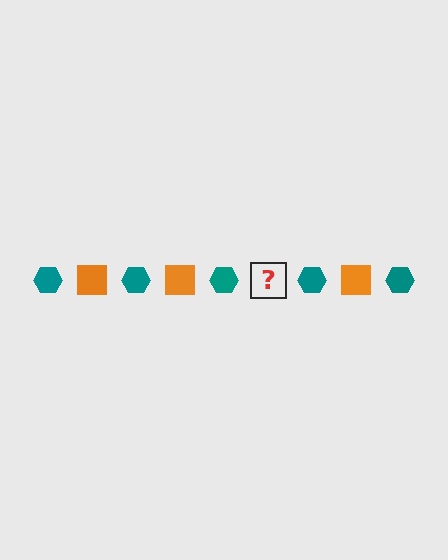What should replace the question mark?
The question mark should be replaced with an orange square.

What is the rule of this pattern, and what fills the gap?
The rule is that the pattern alternates between teal hexagon and orange square. The gap should be filled with an orange square.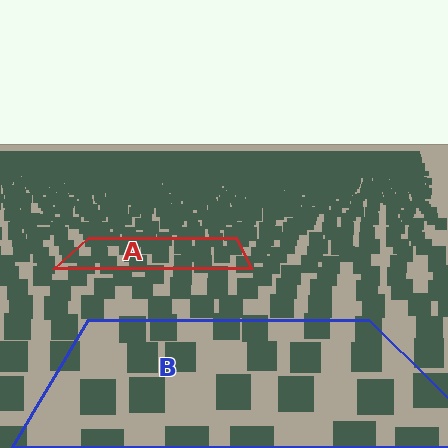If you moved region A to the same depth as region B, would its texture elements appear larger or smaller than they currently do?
They would appear larger. At a closer depth, the same texture elements are projected at a bigger on-screen size.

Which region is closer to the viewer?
Region B is closer. The texture elements there are larger and more spread out.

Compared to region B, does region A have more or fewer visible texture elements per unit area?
Region A has more texture elements per unit area — they are packed more densely because it is farther away.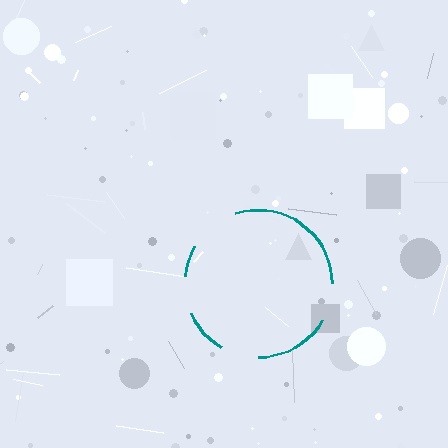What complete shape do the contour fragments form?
The contour fragments form a circle.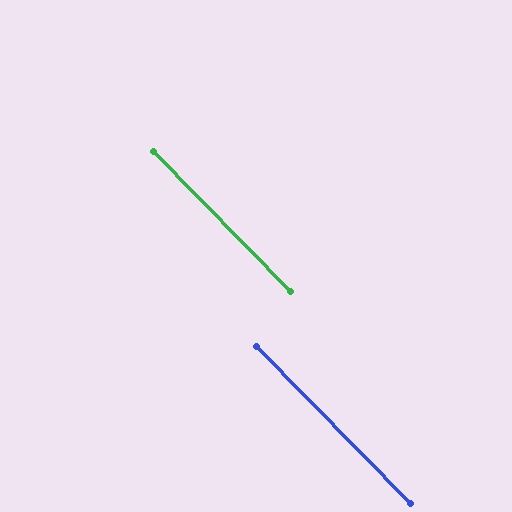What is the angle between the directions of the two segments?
Approximately 0 degrees.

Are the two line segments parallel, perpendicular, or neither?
Parallel — their directions differ by only 0.2°.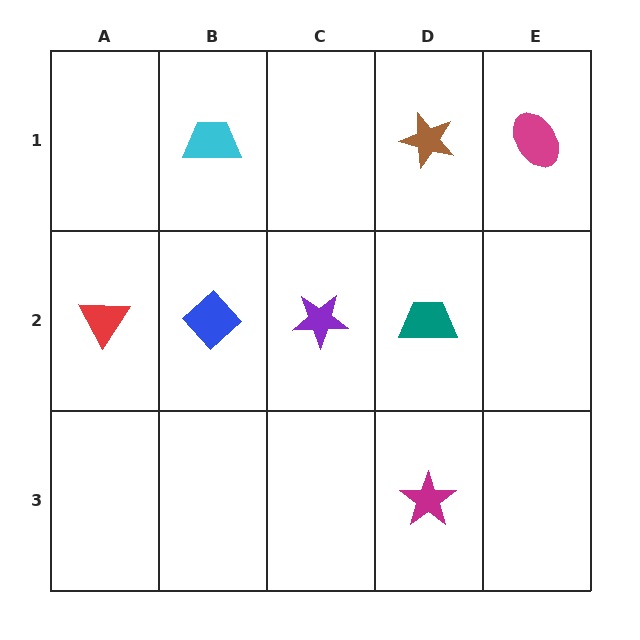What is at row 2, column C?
A purple star.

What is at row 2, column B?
A blue diamond.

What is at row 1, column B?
A cyan trapezoid.